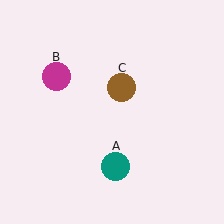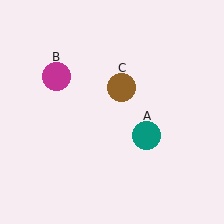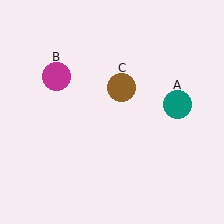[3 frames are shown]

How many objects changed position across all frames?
1 object changed position: teal circle (object A).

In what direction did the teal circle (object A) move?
The teal circle (object A) moved up and to the right.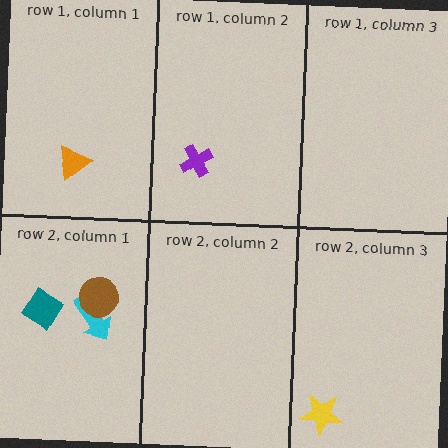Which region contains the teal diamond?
The row 2, column 1 region.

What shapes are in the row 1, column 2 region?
The purple cross.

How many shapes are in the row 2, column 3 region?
1.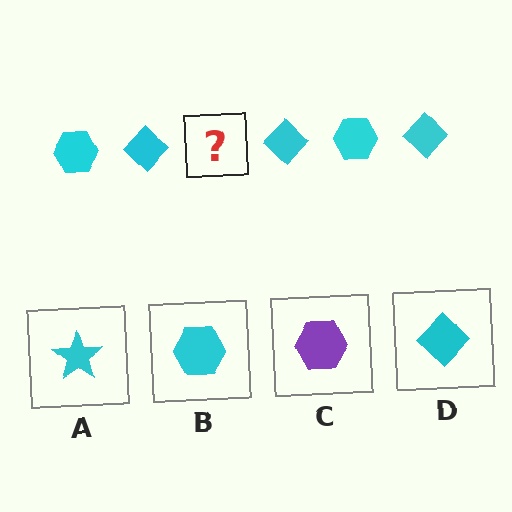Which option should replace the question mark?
Option B.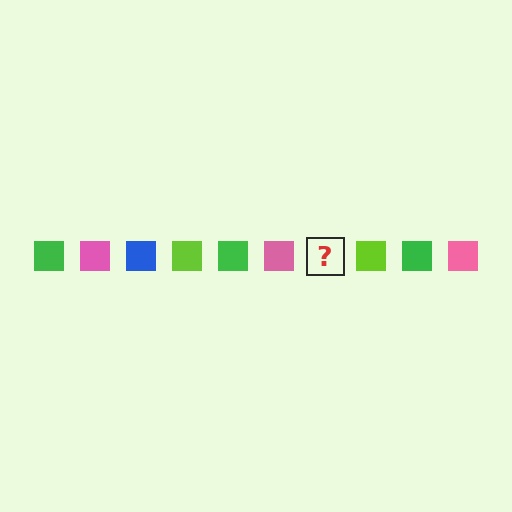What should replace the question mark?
The question mark should be replaced with a blue square.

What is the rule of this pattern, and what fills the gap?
The rule is that the pattern cycles through green, pink, blue, lime squares. The gap should be filled with a blue square.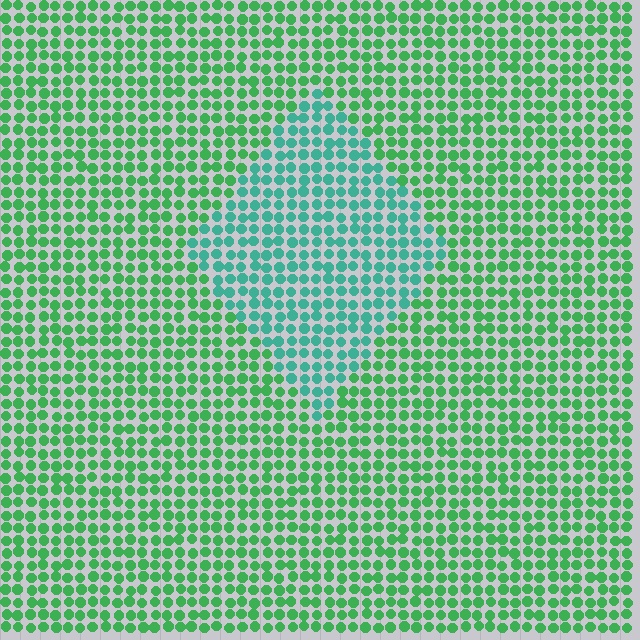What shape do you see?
I see a diamond.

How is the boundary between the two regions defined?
The boundary is defined purely by a slight shift in hue (about 34 degrees). Spacing, size, and orientation are identical on both sides.